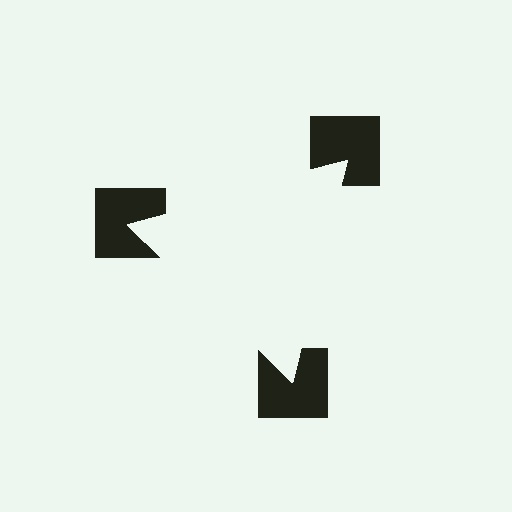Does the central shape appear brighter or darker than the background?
It typically appears slightly brighter than the background, even though no actual brightness change is drawn.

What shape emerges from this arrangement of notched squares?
An illusory triangle — its edges are inferred from the aligned wedge cuts in the notched squares, not physically drawn.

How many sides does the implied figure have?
3 sides.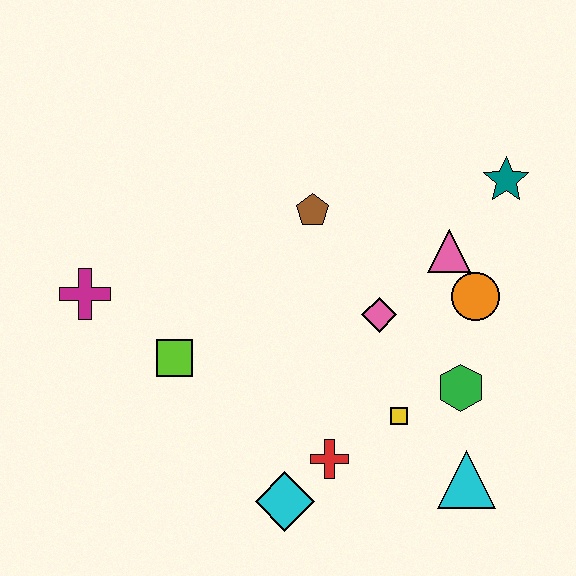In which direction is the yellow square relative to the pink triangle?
The yellow square is below the pink triangle.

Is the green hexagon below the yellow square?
No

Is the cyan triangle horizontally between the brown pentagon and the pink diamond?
No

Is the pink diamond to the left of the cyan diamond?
No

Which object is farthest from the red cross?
The teal star is farthest from the red cross.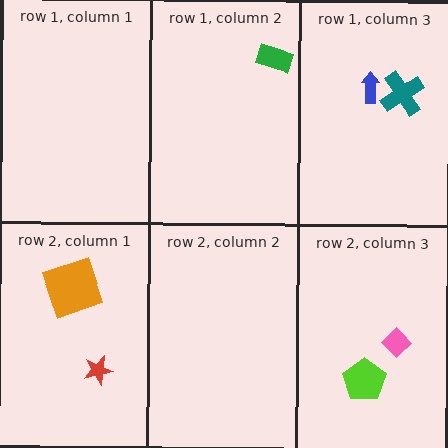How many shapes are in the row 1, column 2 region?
1.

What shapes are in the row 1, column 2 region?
The green rectangle.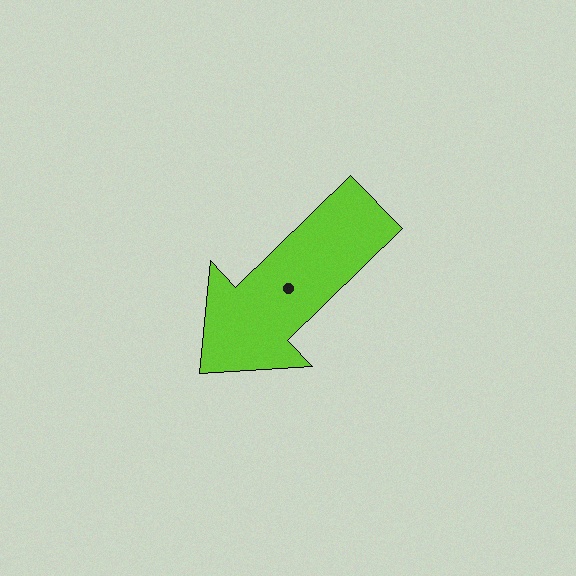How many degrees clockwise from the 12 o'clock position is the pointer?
Approximately 226 degrees.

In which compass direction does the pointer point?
Southwest.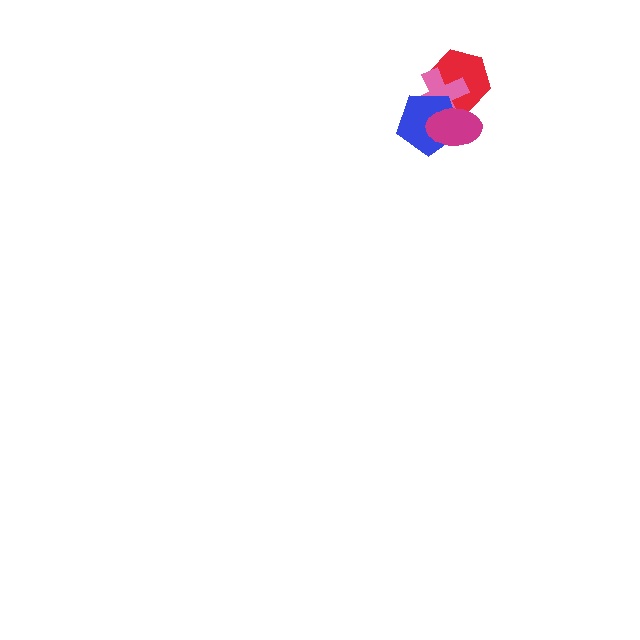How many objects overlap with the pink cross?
3 objects overlap with the pink cross.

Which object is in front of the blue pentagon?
The magenta ellipse is in front of the blue pentagon.